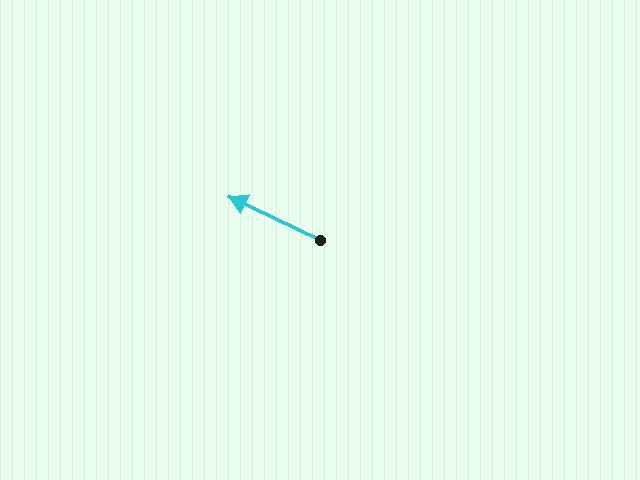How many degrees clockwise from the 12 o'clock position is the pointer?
Approximately 296 degrees.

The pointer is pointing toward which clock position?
Roughly 10 o'clock.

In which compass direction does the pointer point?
Northwest.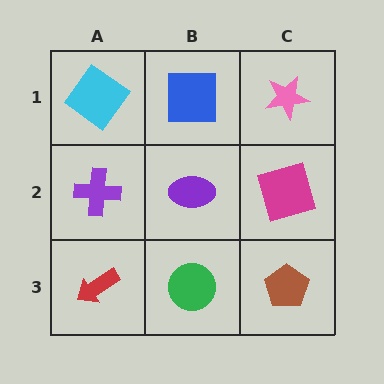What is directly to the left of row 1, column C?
A blue square.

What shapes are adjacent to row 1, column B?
A purple ellipse (row 2, column B), a cyan diamond (row 1, column A), a pink star (row 1, column C).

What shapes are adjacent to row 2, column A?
A cyan diamond (row 1, column A), a red arrow (row 3, column A), a purple ellipse (row 2, column B).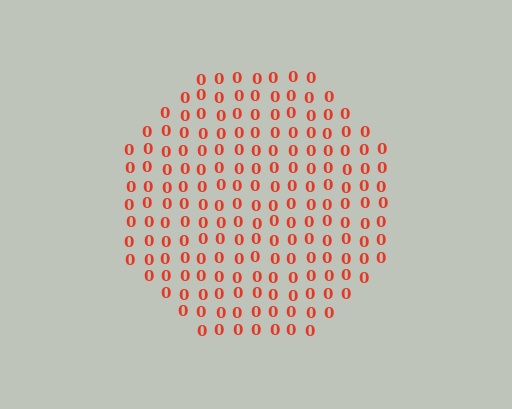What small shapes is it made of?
It is made of small digit 0's.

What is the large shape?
The large shape is a circle.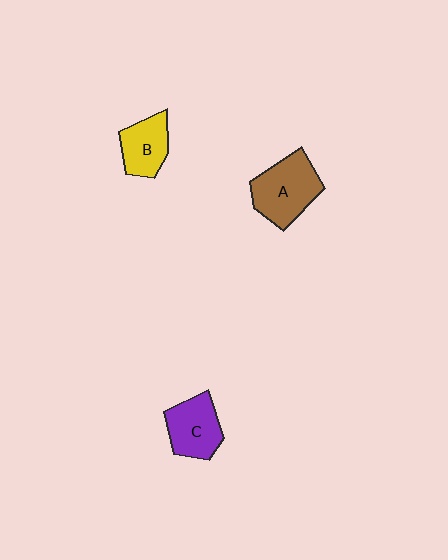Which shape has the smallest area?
Shape B (yellow).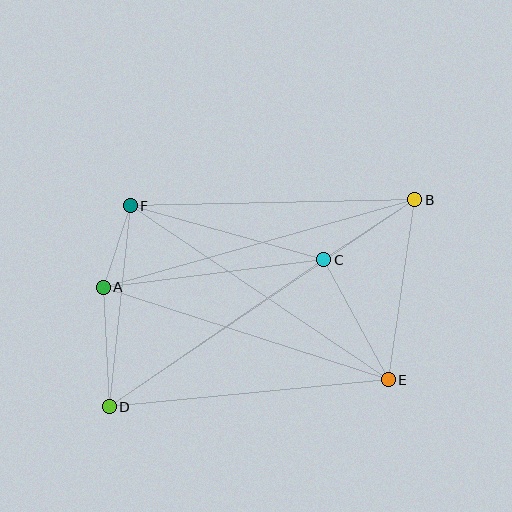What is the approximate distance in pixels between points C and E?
The distance between C and E is approximately 136 pixels.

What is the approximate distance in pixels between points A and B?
The distance between A and B is approximately 324 pixels.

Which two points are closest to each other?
Points A and F are closest to each other.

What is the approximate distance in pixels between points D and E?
The distance between D and E is approximately 280 pixels.